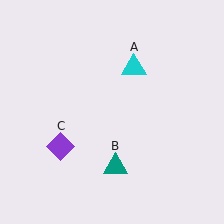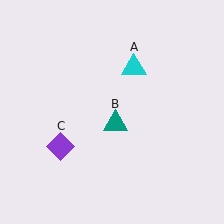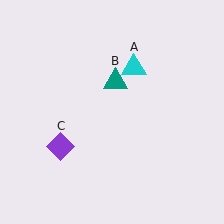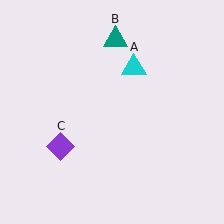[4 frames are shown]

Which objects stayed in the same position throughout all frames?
Cyan triangle (object A) and purple diamond (object C) remained stationary.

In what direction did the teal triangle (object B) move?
The teal triangle (object B) moved up.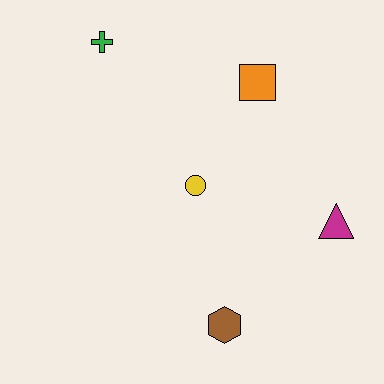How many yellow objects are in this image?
There is 1 yellow object.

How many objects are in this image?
There are 5 objects.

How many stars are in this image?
There are no stars.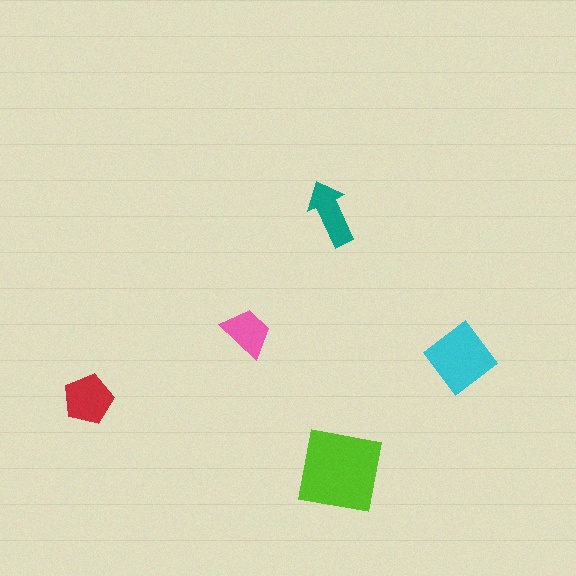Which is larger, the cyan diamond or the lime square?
The lime square.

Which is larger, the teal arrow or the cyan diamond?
The cyan diamond.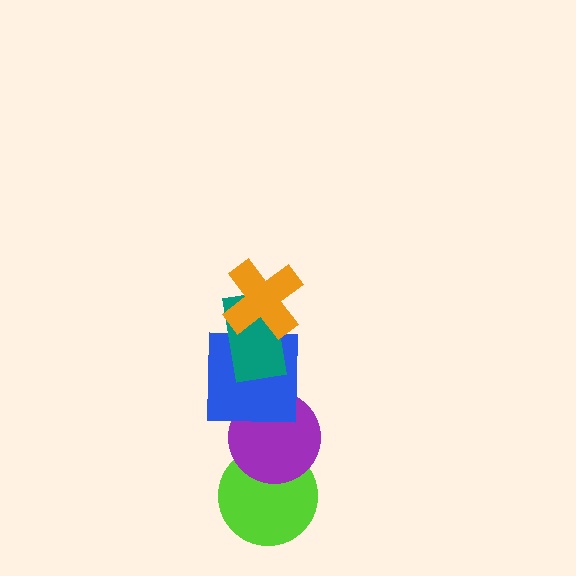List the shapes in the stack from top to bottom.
From top to bottom: the orange cross, the teal rectangle, the blue square, the purple circle, the lime circle.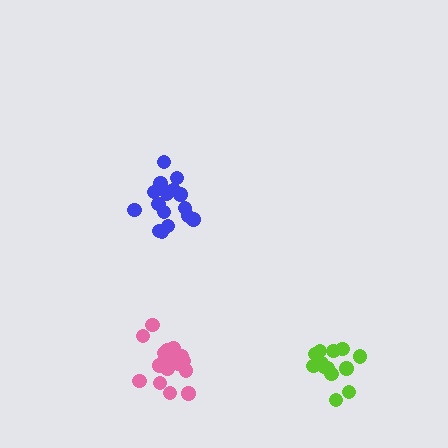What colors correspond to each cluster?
The clusters are colored: pink, blue, lime.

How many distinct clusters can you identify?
There are 3 distinct clusters.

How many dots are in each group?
Group 1: 17 dots, Group 2: 16 dots, Group 3: 14 dots (47 total).